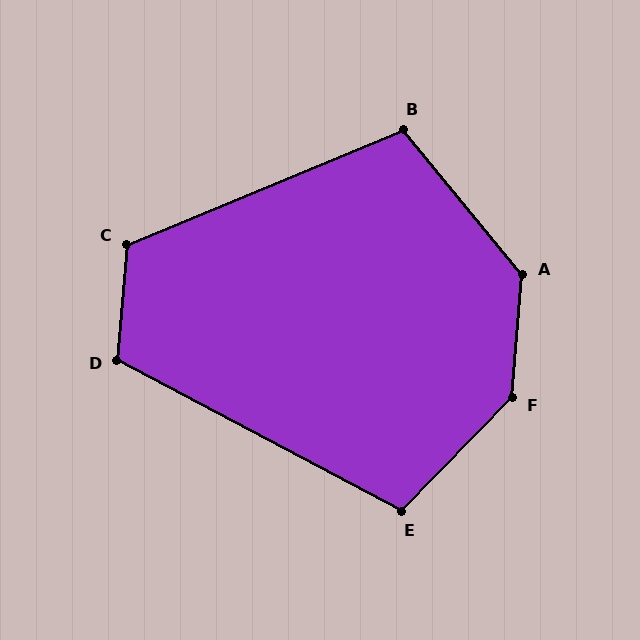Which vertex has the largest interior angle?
F, at approximately 140 degrees.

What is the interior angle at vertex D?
Approximately 113 degrees (obtuse).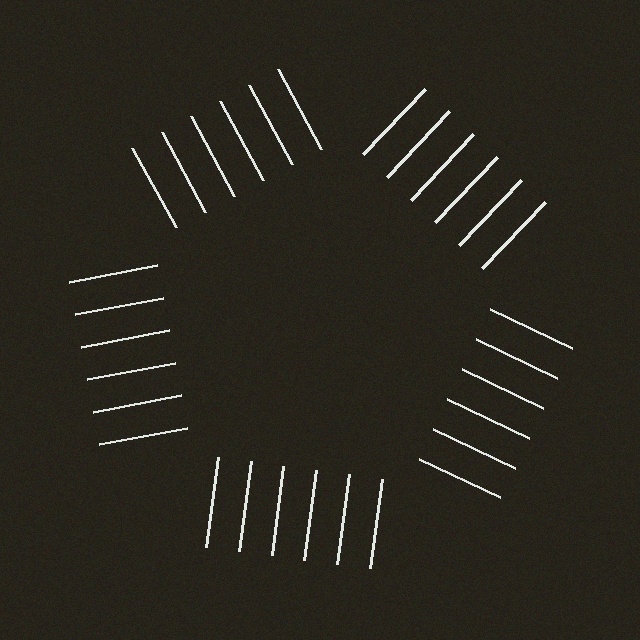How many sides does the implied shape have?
5 sides — the line-ends trace a pentagon.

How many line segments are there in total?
30 — 6 along each of the 5 edges.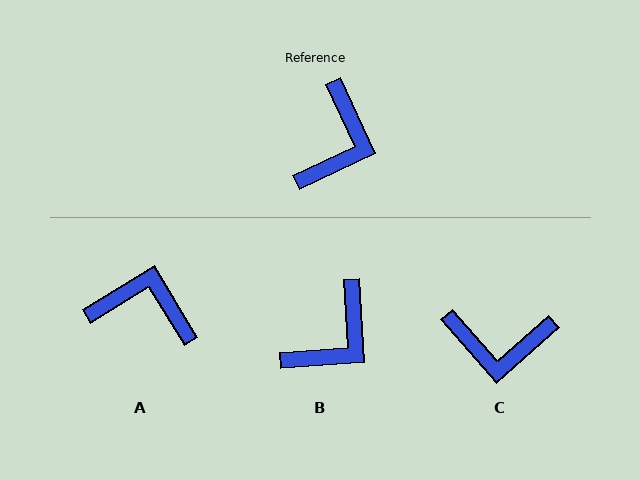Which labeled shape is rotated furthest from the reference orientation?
A, about 96 degrees away.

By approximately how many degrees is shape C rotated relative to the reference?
Approximately 74 degrees clockwise.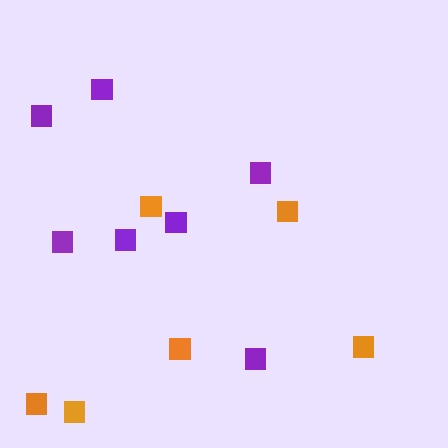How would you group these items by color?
There are 2 groups: one group of orange squares (6) and one group of purple squares (7).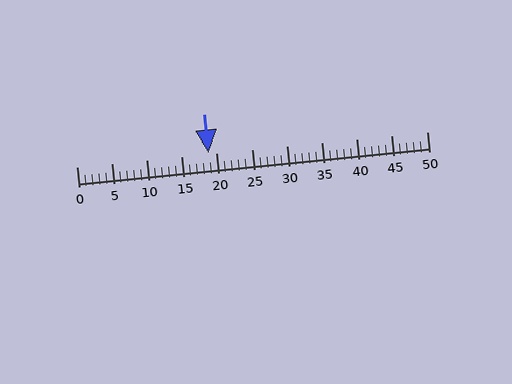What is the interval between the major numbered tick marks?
The major tick marks are spaced 5 units apart.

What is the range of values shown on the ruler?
The ruler shows values from 0 to 50.